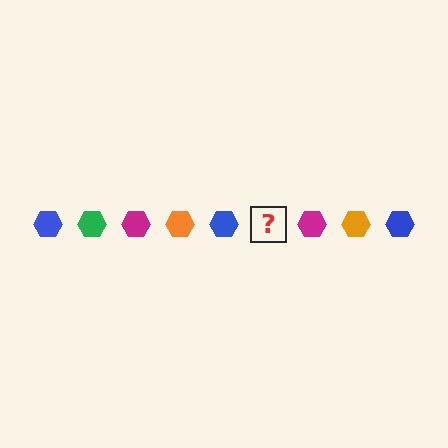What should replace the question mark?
The question mark should be replaced with a green hexagon.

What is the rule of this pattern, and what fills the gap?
The rule is that the pattern cycles through blue, green, magenta, orange hexagons. The gap should be filled with a green hexagon.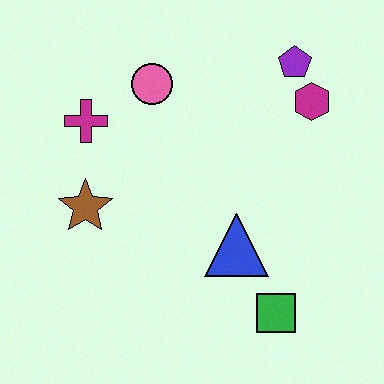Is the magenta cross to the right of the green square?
No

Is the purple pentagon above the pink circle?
Yes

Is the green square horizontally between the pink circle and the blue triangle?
No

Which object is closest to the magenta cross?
The pink circle is closest to the magenta cross.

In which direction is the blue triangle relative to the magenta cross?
The blue triangle is to the right of the magenta cross.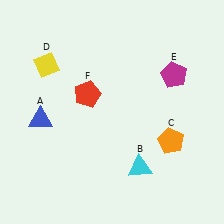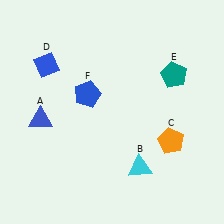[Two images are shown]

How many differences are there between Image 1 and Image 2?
There are 3 differences between the two images.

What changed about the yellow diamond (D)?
In Image 1, D is yellow. In Image 2, it changed to blue.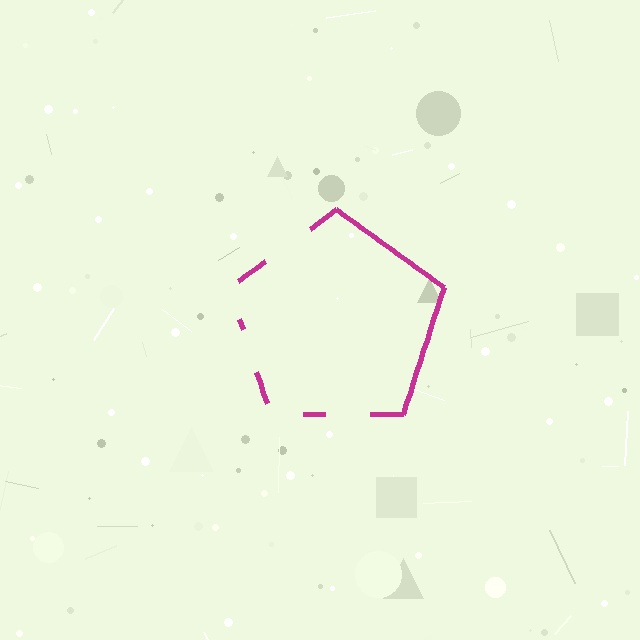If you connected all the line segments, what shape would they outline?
They would outline a pentagon.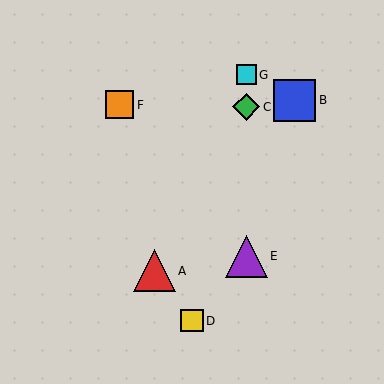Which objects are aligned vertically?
Objects C, E, G are aligned vertically.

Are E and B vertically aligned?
No, E is at x≈246 and B is at x≈294.